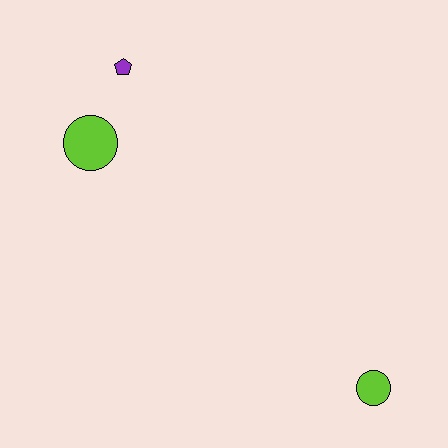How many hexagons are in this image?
There are no hexagons.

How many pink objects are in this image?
There are no pink objects.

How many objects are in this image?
There are 3 objects.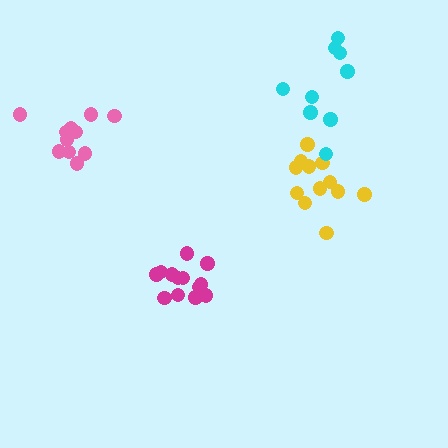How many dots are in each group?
Group 1: 12 dots, Group 2: 13 dots, Group 3: 9 dots, Group 4: 11 dots (45 total).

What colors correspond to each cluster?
The clusters are colored: yellow, magenta, cyan, pink.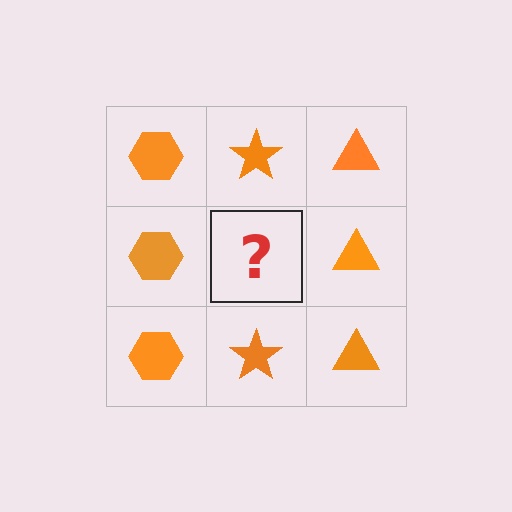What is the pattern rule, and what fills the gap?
The rule is that each column has a consistent shape. The gap should be filled with an orange star.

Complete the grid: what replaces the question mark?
The question mark should be replaced with an orange star.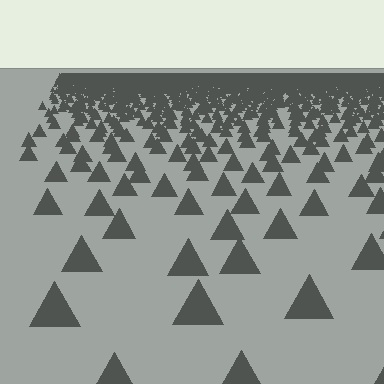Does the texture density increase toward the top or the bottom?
Density increases toward the top.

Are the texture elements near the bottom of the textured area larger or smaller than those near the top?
Larger. Near the bottom, elements are closer to the viewer and appear at a bigger on-screen size.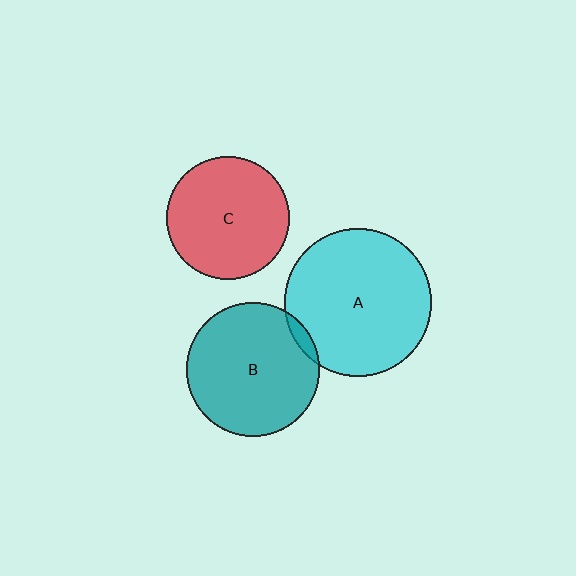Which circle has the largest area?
Circle A (cyan).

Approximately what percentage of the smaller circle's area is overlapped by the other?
Approximately 5%.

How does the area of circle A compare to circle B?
Approximately 1.2 times.